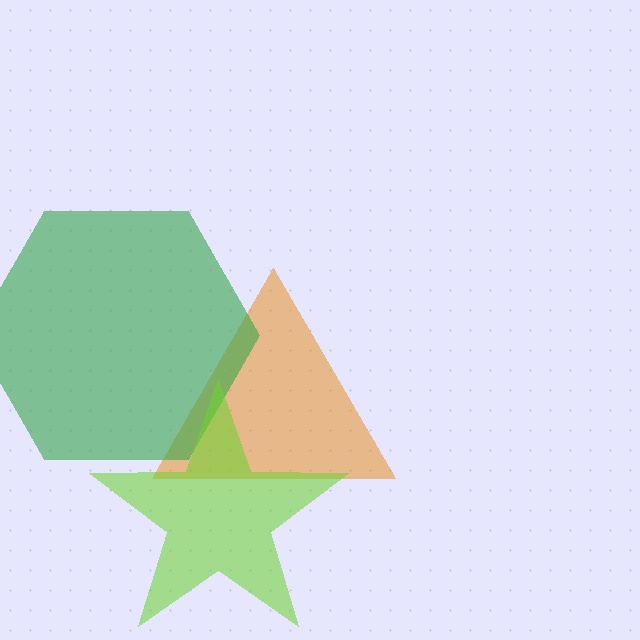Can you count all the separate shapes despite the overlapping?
Yes, there are 3 separate shapes.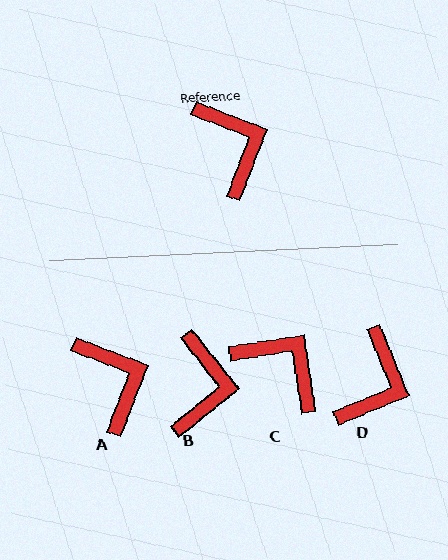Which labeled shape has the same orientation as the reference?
A.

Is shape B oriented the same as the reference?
No, it is off by about 30 degrees.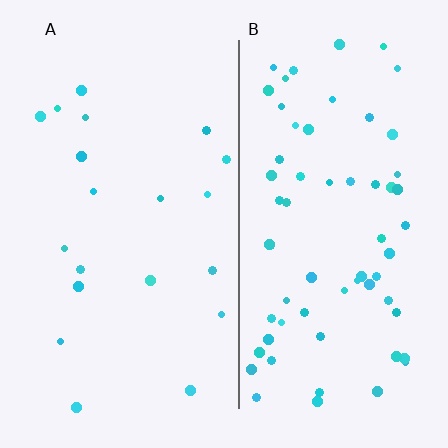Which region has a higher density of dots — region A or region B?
B (the right).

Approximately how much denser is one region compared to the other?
Approximately 3.3× — region B over region A.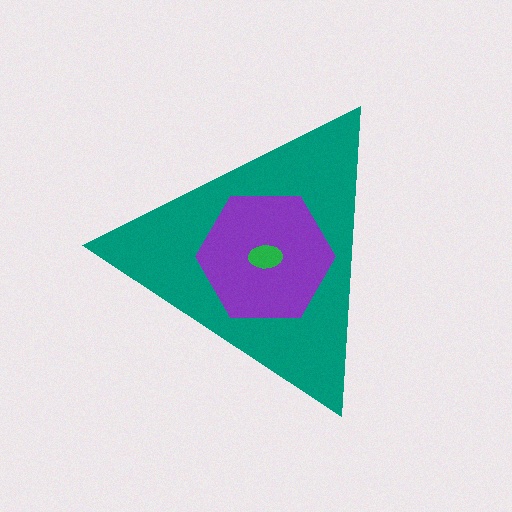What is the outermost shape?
The teal triangle.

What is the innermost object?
The green ellipse.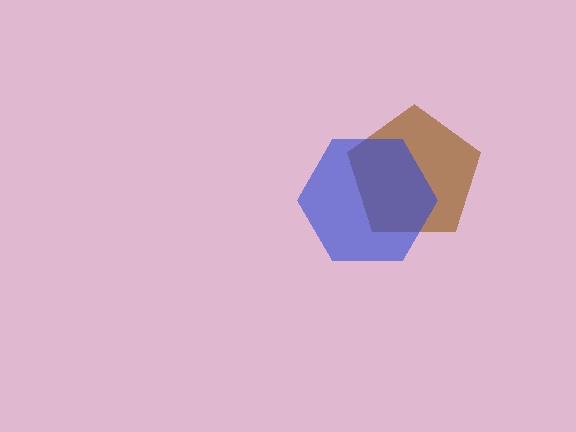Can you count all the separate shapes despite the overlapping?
Yes, there are 2 separate shapes.